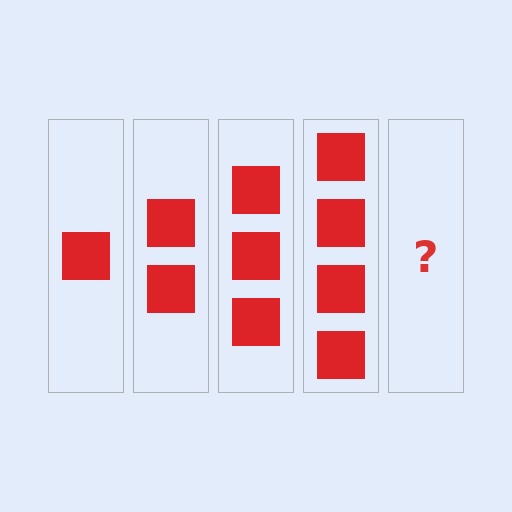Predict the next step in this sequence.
The next step is 5 squares.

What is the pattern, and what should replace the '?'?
The pattern is that each step adds one more square. The '?' should be 5 squares.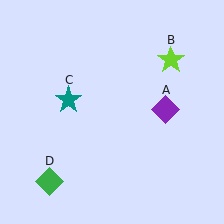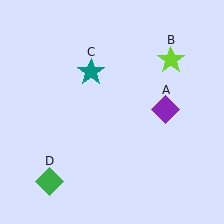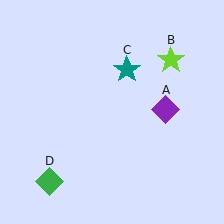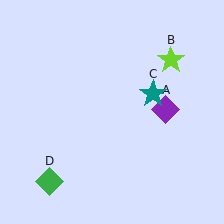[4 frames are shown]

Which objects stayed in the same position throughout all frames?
Purple diamond (object A) and lime star (object B) and green diamond (object D) remained stationary.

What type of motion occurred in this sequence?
The teal star (object C) rotated clockwise around the center of the scene.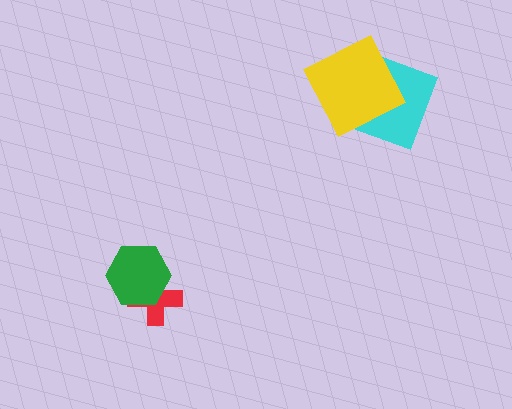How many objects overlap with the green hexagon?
1 object overlaps with the green hexagon.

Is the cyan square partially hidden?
Yes, it is partially covered by another shape.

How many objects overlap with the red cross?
1 object overlaps with the red cross.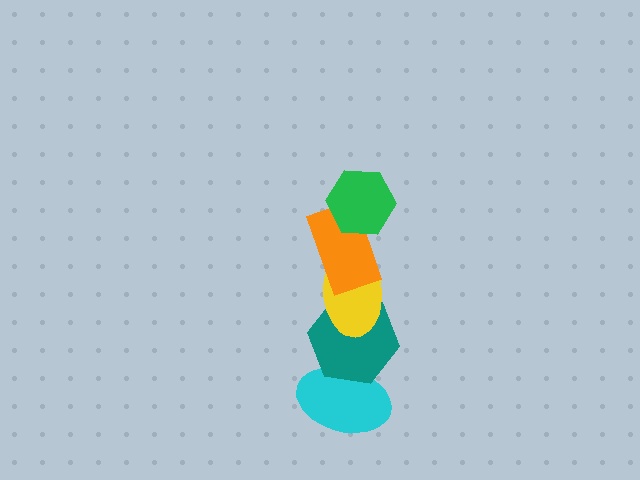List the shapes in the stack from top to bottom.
From top to bottom: the green hexagon, the orange rectangle, the yellow ellipse, the teal hexagon, the cyan ellipse.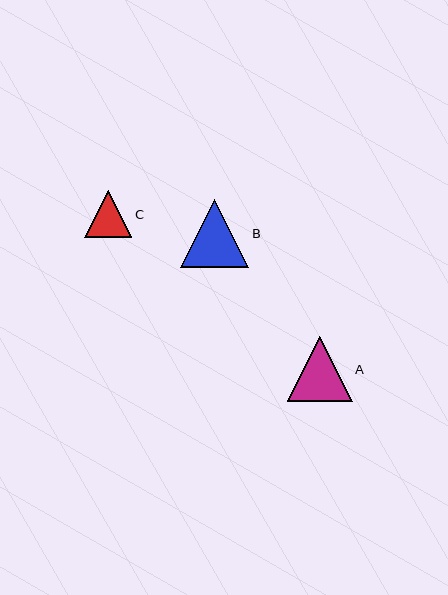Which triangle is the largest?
Triangle B is the largest with a size of approximately 68 pixels.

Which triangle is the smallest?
Triangle C is the smallest with a size of approximately 47 pixels.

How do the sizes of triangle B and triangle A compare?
Triangle B and triangle A are approximately the same size.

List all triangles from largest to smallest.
From largest to smallest: B, A, C.